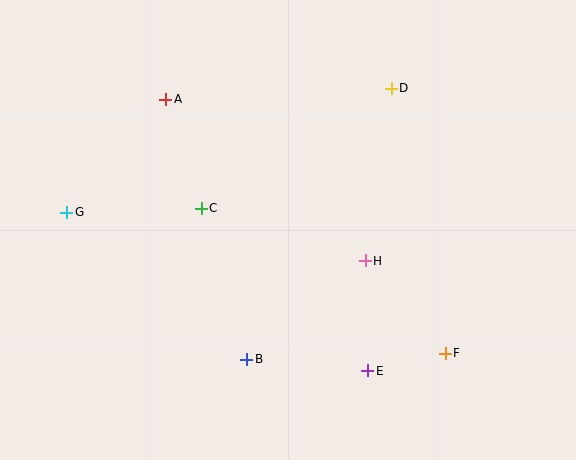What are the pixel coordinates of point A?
Point A is at (166, 99).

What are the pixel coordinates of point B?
Point B is at (247, 359).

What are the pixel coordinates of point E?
Point E is at (368, 371).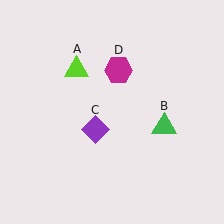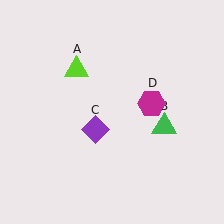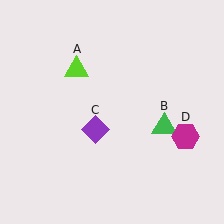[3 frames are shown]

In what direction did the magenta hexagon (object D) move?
The magenta hexagon (object D) moved down and to the right.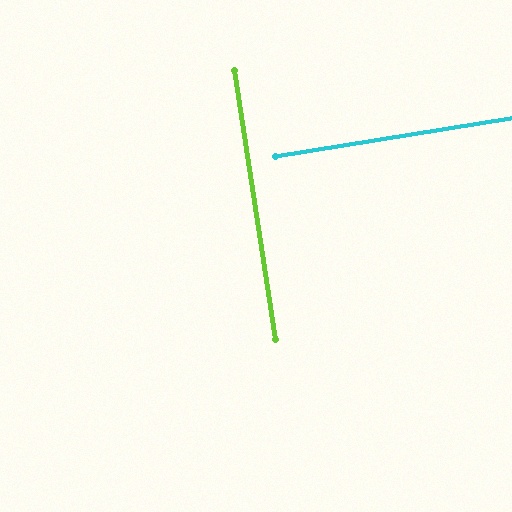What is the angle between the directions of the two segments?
Approximately 89 degrees.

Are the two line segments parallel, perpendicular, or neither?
Perpendicular — they meet at approximately 89°.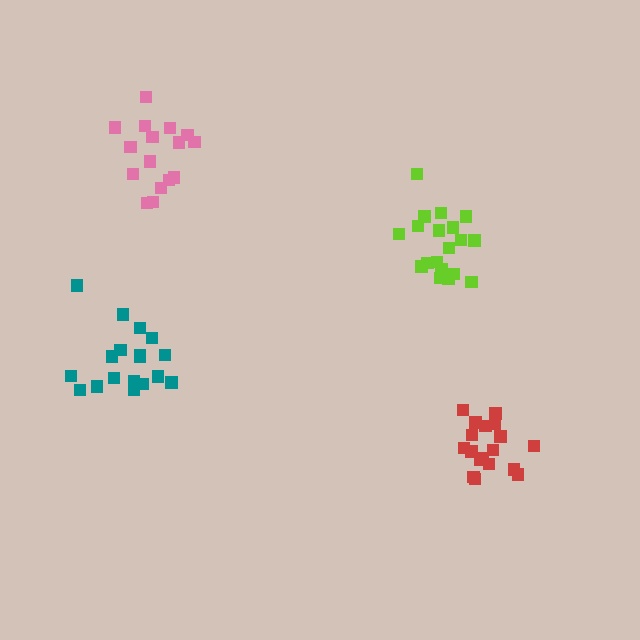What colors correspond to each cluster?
The clusters are colored: teal, lime, pink, red.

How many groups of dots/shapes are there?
There are 4 groups.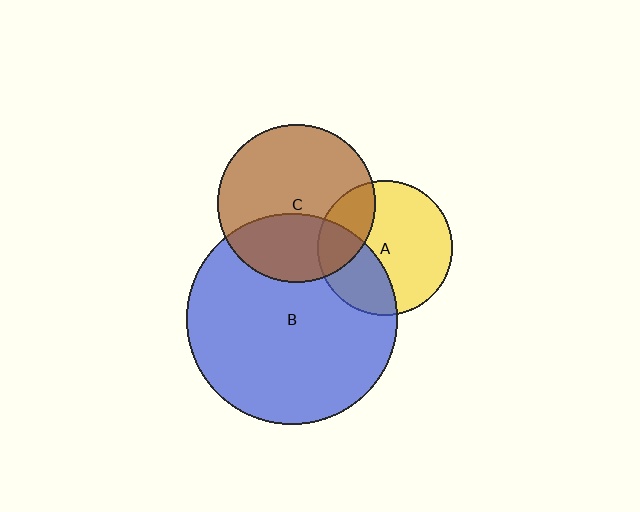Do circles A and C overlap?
Yes.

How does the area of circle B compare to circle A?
Approximately 2.4 times.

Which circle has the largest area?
Circle B (blue).